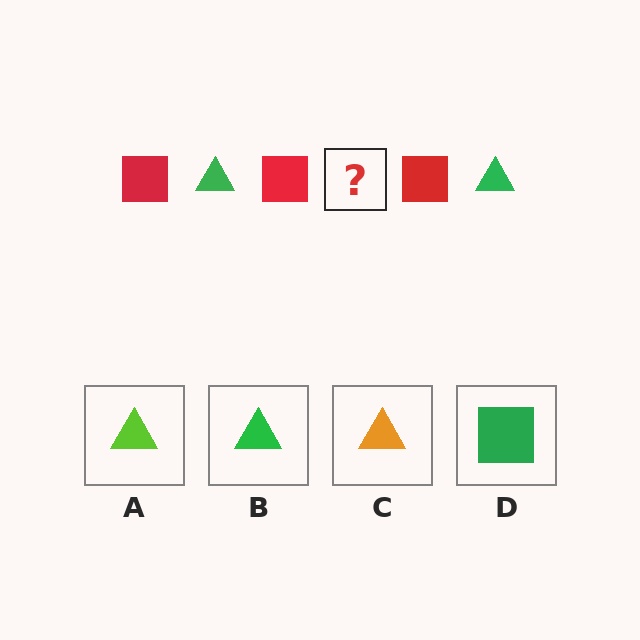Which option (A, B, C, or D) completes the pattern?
B.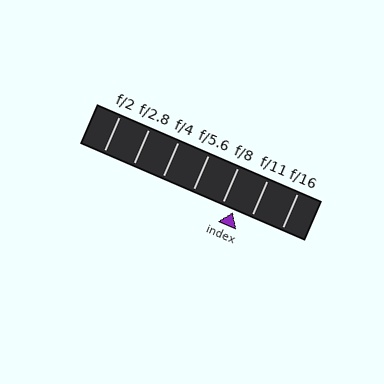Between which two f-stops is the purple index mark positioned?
The index mark is between f/8 and f/11.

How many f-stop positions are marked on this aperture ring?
There are 7 f-stop positions marked.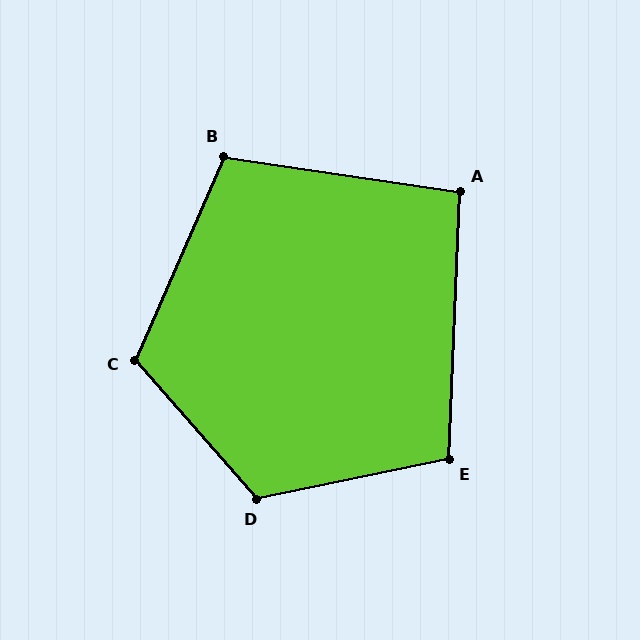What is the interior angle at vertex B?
Approximately 105 degrees (obtuse).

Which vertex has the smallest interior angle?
A, at approximately 96 degrees.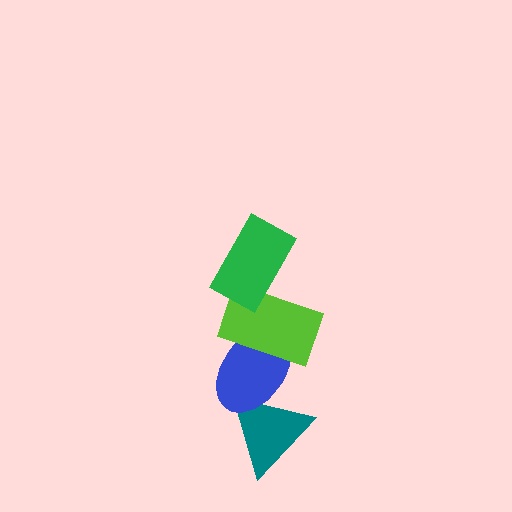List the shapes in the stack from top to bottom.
From top to bottom: the green rectangle, the lime rectangle, the blue ellipse, the teal triangle.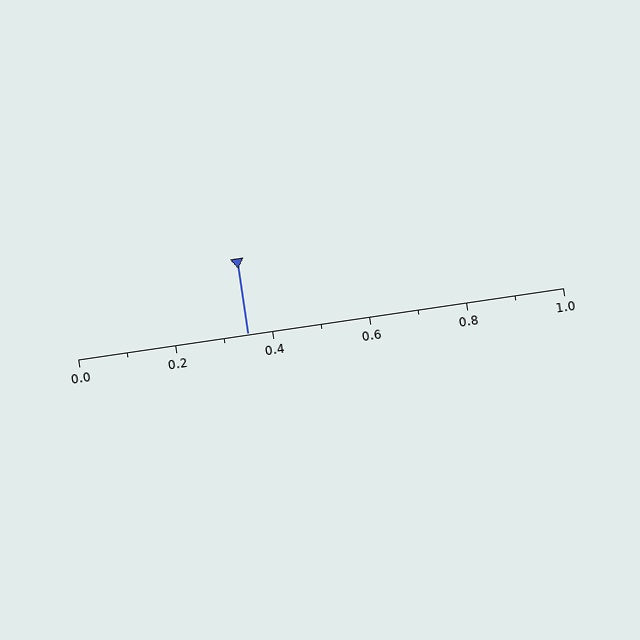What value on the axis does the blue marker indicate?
The marker indicates approximately 0.35.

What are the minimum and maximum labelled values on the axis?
The axis runs from 0.0 to 1.0.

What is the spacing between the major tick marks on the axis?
The major ticks are spaced 0.2 apart.